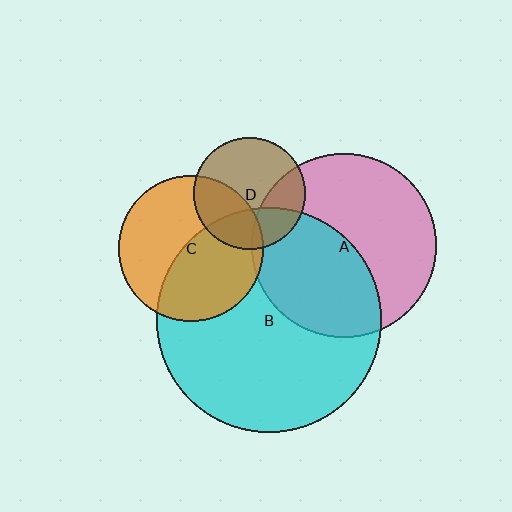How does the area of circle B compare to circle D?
Approximately 4.0 times.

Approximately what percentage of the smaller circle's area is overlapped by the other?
Approximately 30%.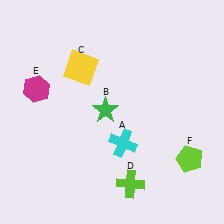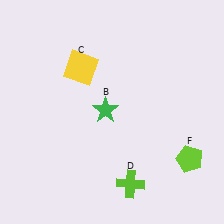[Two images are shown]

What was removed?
The magenta hexagon (E), the cyan cross (A) were removed in Image 2.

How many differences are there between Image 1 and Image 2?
There are 2 differences between the two images.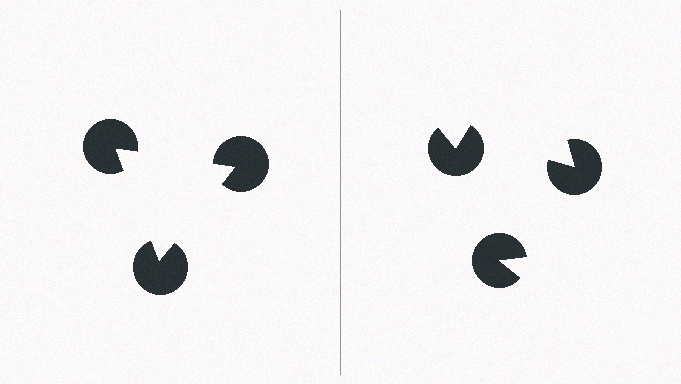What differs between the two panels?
The pac-man discs are positioned identically on both sides; only the wedge orientations differ. On the left they align to a triangle; on the right they are misaligned.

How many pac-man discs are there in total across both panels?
6 — 3 on each side.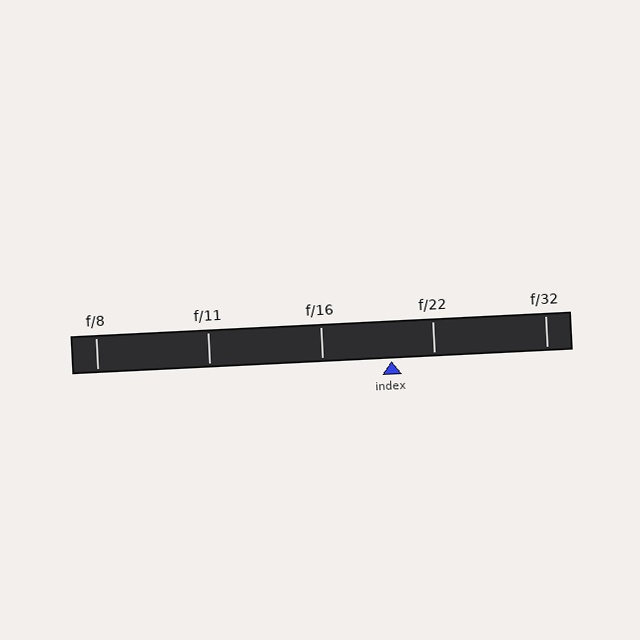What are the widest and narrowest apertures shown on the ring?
The widest aperture shown is f/8 and the narrowest is f/32.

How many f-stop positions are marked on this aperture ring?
There are 5 f-stop positions marked.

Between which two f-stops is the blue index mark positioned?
The index mark is between f/16 and f/22.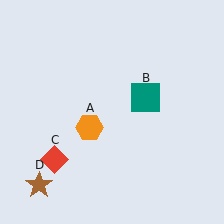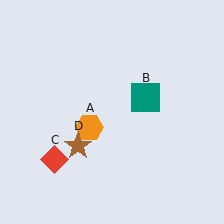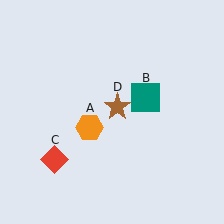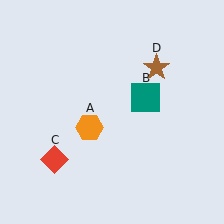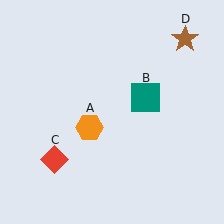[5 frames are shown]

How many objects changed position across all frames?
1 object changed position: brown star (object D).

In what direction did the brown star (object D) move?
The brown star (object D) moved up and to the right.